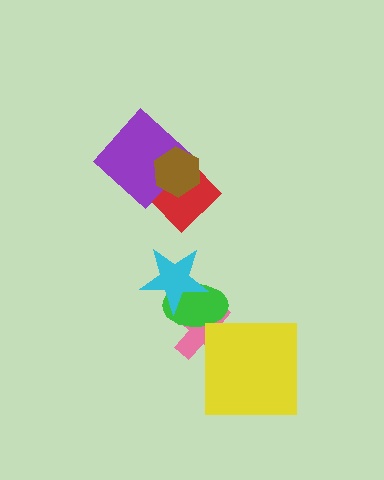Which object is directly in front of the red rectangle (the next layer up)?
The purple diamond is directly in front of the red rectangle.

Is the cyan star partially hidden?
No, no other shape covers it.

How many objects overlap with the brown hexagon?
2 objects overlap with the brown hexagon.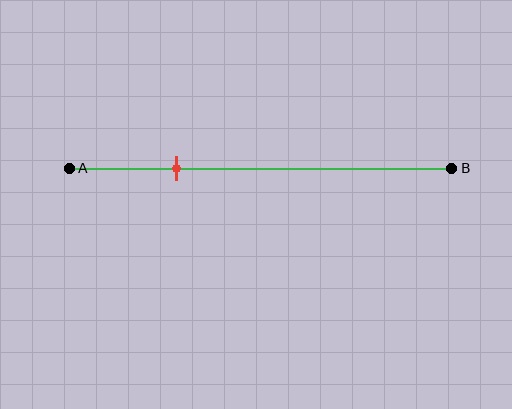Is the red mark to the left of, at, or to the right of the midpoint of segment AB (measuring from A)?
The red mark is to the left of the midpoint of segment AB.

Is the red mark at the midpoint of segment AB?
No, the mark is at about 30% from A, not at the 50% midpoint.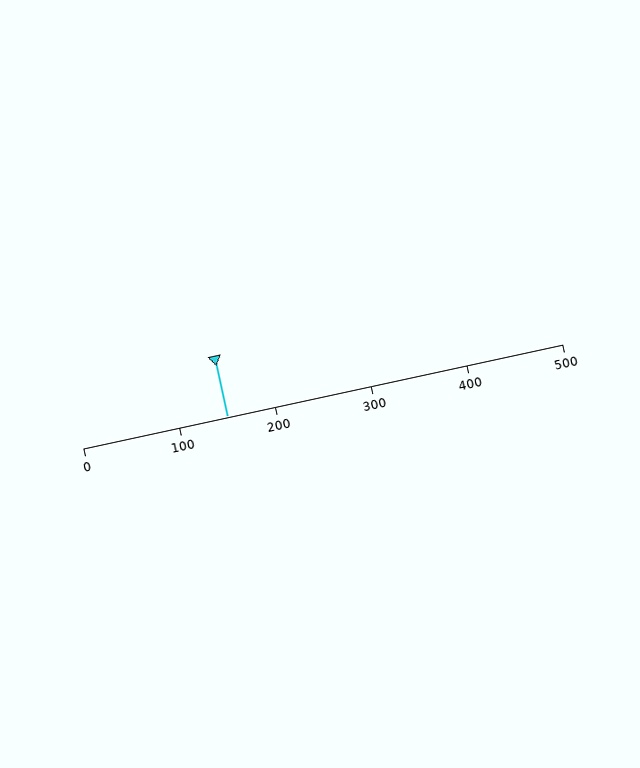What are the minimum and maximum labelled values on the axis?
The axis runs from 0 to 500.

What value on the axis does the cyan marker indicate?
The marker indicates approximately 150.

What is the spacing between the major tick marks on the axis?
The major ticks are spaced 100 apart.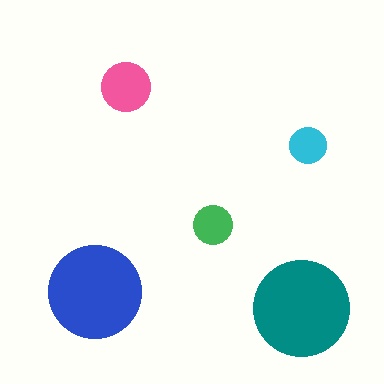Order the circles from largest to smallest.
the teal one, the blue one, the pink one, the green one, the cyan one.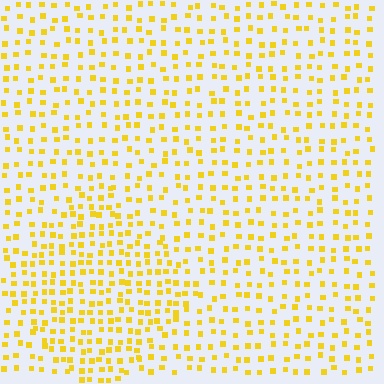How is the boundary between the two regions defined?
The boundary is defined by a change in element density (approximately 1.6x ratio). All elements are the same color, size, and shape.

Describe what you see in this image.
The image contains small yellow elements arranged at two different densities. A diamond-shaped region is visible where the elements are more densely packed than the surrounding area.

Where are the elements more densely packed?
The elements are more densely packed inside the diamond boundary.